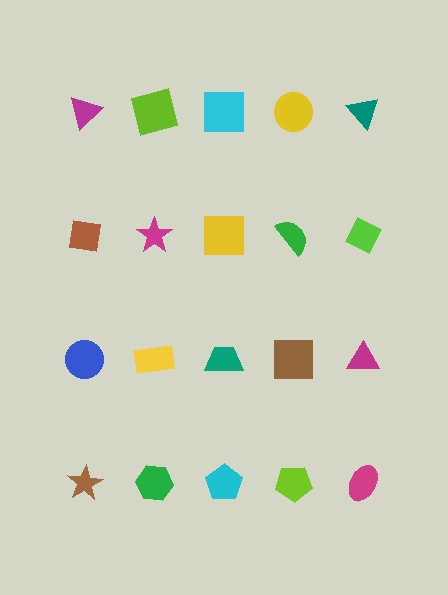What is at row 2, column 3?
A yellow square.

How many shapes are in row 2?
5 shapes.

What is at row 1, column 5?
A teal triangle.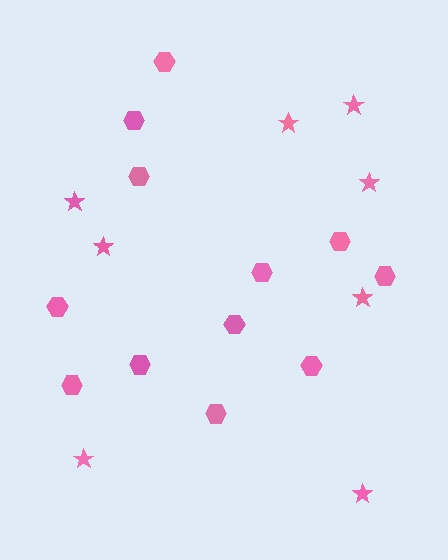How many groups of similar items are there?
There are 2 groups: one group of stars (8) and one group of hexagons (12).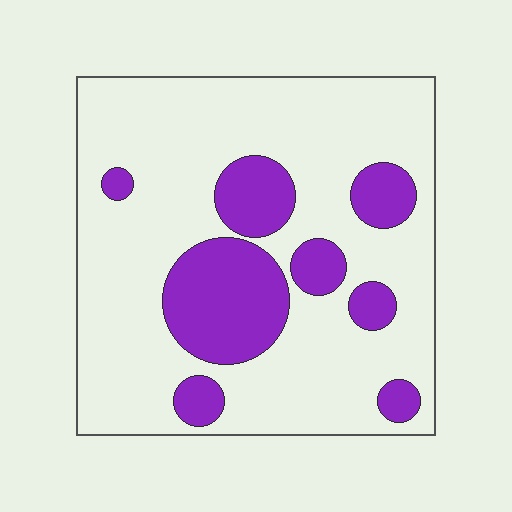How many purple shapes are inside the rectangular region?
8.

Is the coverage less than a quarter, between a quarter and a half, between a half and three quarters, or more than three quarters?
Less than a quarter.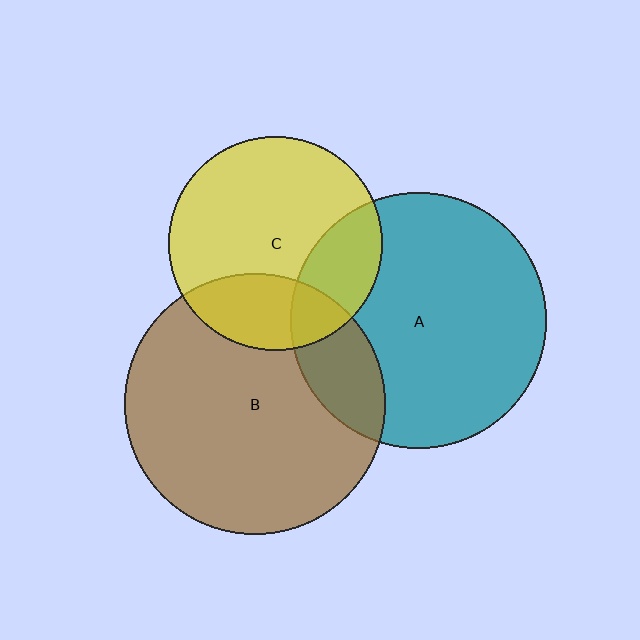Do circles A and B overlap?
Yes.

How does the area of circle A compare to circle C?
Approximately 1.4 times.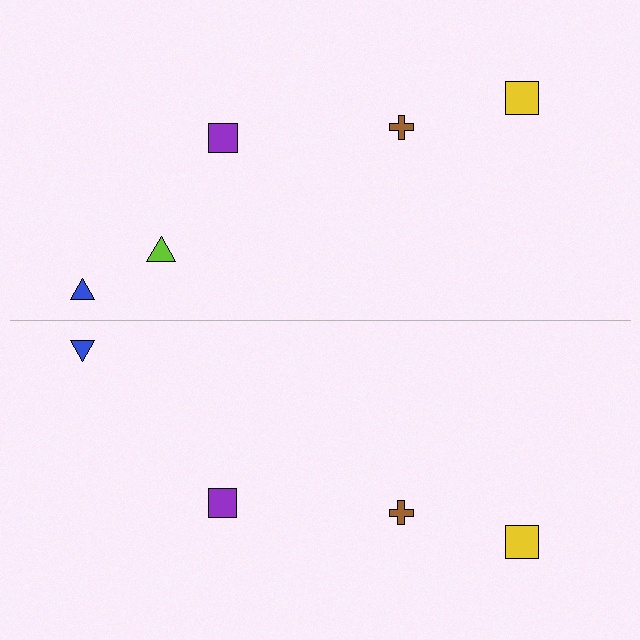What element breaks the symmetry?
A lime triangle is missing from the bottom side.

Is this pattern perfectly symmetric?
No, the pattern is not perfectly symmetric. A lime triangle is missing from the bottom side.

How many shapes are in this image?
There are 9 shapes in this image.